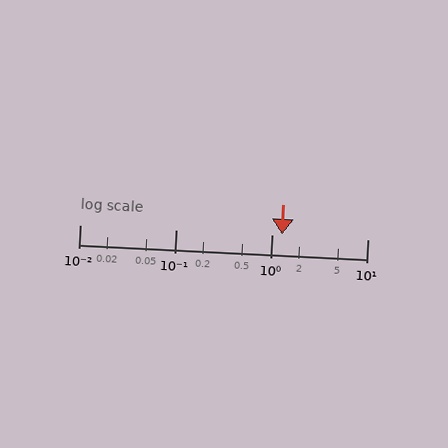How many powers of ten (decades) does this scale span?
The scale spans 3 decades, from 0.01 to 10.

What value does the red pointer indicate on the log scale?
The pointer indicates approximately 1.3.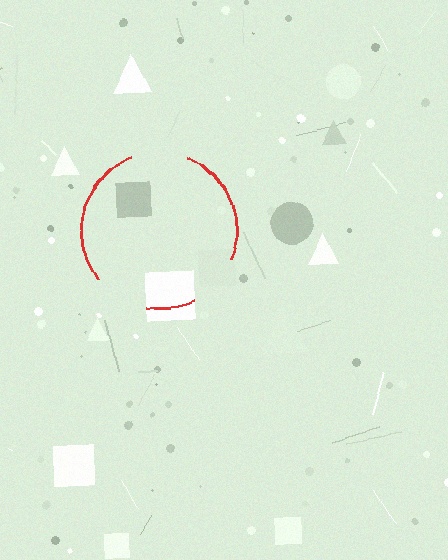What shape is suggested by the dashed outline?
The dashed outline suggests a circle.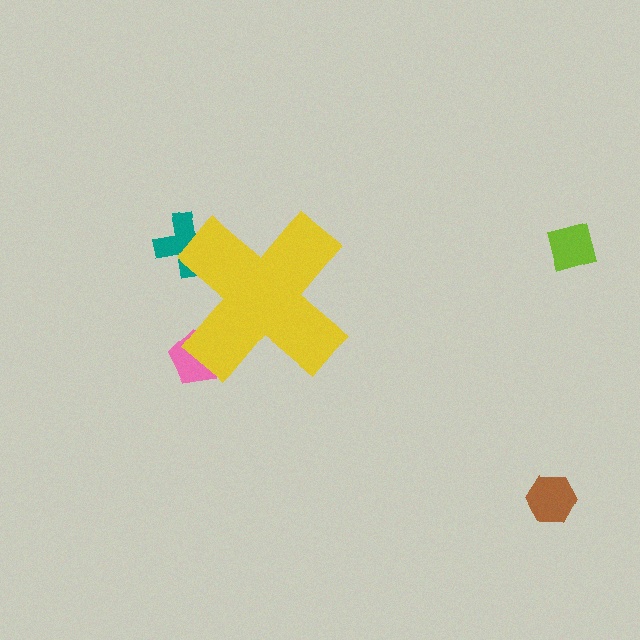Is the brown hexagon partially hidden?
No, the brown hexagon is fully visible.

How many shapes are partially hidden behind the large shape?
2 shapes are partially hidden.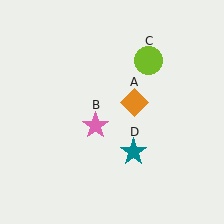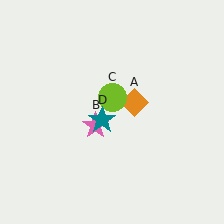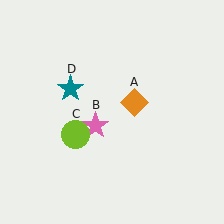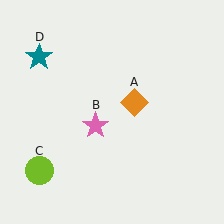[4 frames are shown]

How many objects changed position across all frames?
2 objects changed position: lime circle (object C), teal star (object D).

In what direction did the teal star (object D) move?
The teal star (object D) moved up and to the left.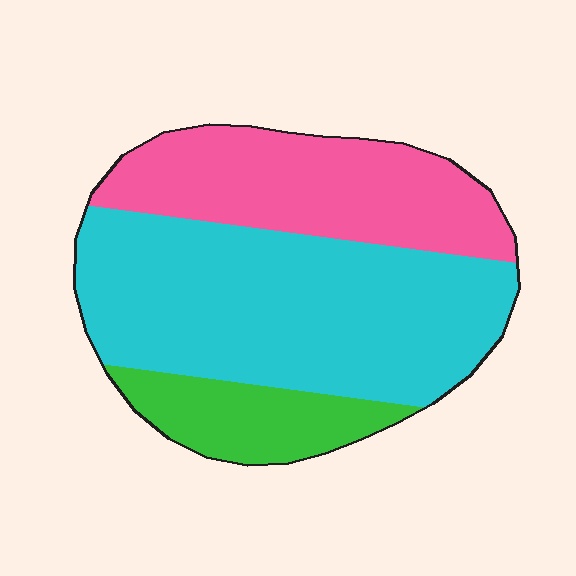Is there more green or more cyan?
Cyan.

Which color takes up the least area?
Green, at roughly 15%.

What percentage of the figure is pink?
Pink takes up between a sixth and a third of the figure.